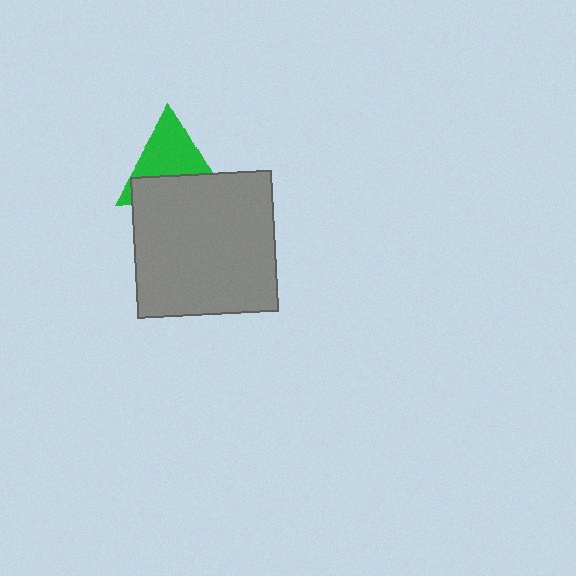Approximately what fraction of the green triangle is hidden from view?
Roughly 44% of the green triangle is hidden behind the gray square.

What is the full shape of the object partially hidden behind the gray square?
The partially hidden object is a green triangle.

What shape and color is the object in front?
The object in front is a gray square.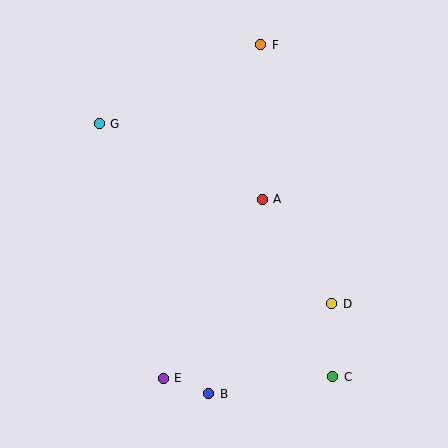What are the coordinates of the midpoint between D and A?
The midpoint between D and A is at (297, 252).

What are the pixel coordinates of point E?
Point E is at (163, 378).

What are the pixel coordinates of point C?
Point C is at (333, 377).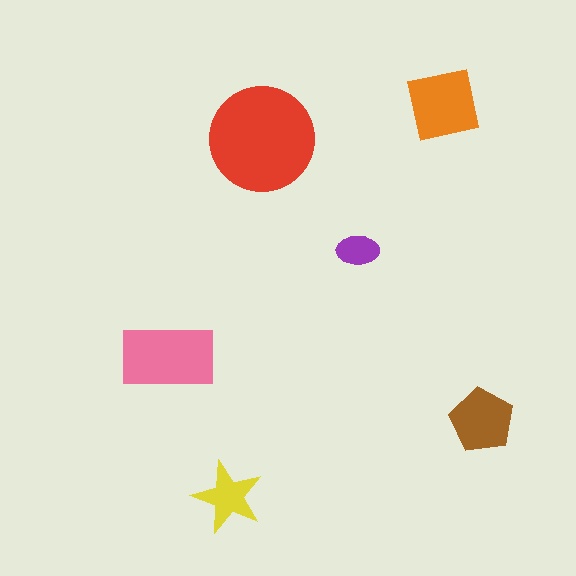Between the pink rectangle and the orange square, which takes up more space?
The pink rectangle.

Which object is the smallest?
The purple ellipse.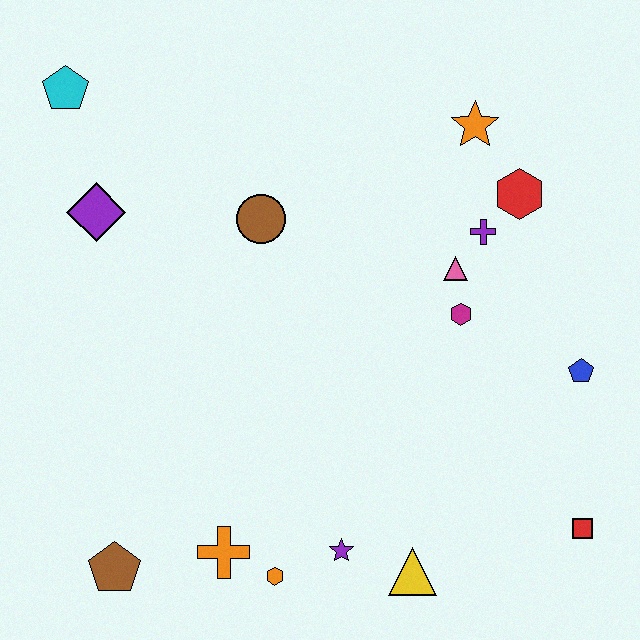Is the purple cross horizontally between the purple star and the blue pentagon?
Yes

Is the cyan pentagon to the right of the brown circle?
No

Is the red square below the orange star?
Yes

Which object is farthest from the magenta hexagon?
The cyan pentagon is farthest from the magenta hexagon.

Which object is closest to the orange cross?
The orange hexagon is closest to the orange cross.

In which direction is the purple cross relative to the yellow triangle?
The purple cross is above the yellow triangle.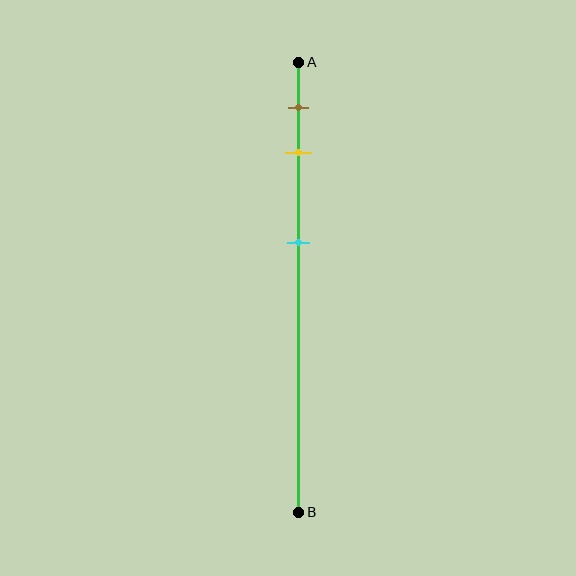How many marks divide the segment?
There are 3 marks dividing the segment.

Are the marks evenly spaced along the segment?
No, the marks are not evenly spaced.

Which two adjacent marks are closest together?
The brown and yellow marks are the closest adjacent pair.